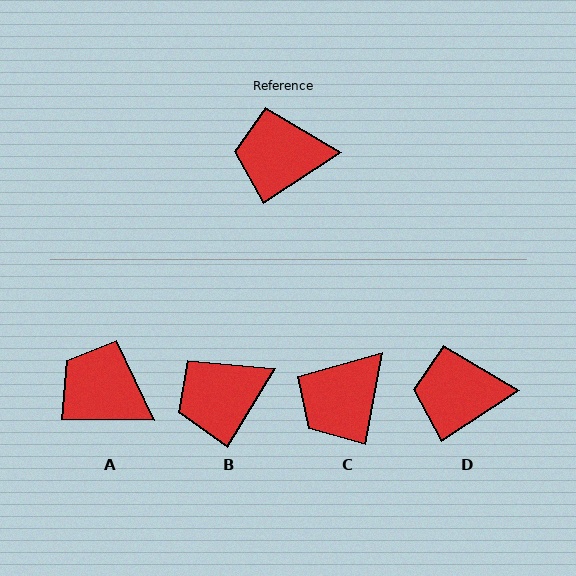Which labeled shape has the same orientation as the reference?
D.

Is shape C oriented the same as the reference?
No, it is off by about 47 degrees.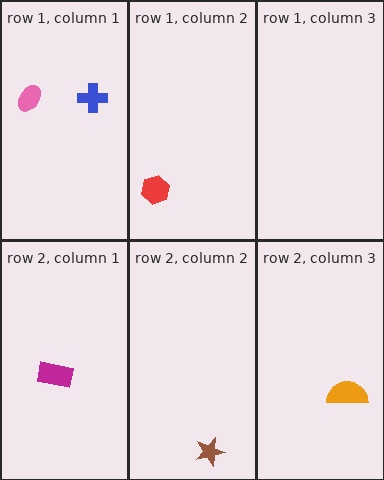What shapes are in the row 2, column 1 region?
The magenta rectangle.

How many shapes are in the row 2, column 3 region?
1.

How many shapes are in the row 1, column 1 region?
2.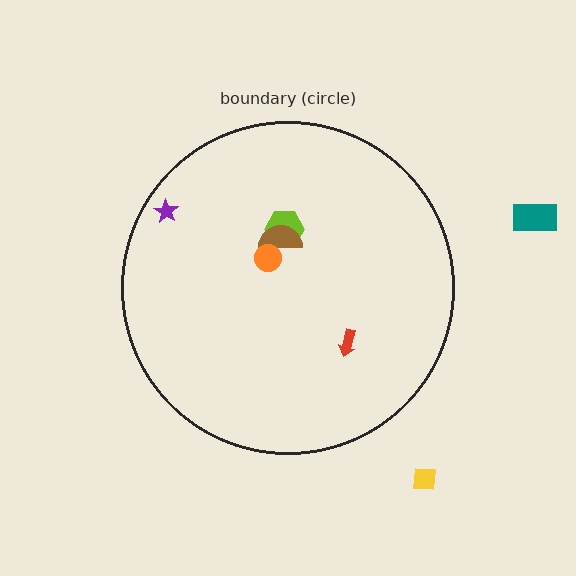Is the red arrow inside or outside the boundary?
Inside.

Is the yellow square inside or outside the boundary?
Outside.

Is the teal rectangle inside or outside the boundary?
Outside.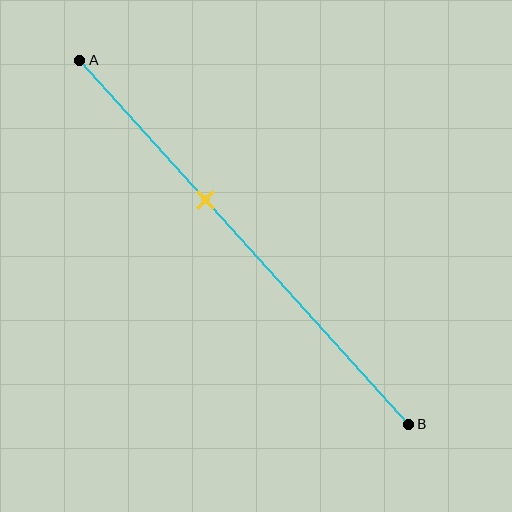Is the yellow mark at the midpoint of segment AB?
No, the mark is at about 40% from A, not at the 50% midpoint.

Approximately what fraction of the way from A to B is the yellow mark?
The yellow mark is approximately 40% of the way from A to B.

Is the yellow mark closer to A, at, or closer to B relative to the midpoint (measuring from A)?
The yellow mark is closer to point A than the midpoint of segment AB.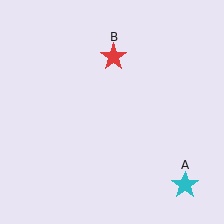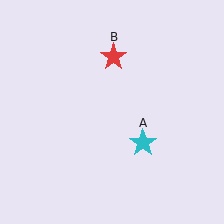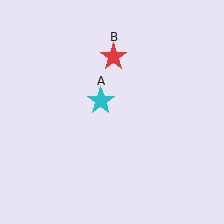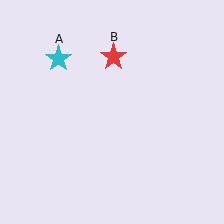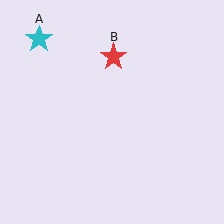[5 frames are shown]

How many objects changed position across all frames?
1 object changed position: cyan star (object A).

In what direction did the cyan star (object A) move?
The cyan star (object A) moved up and to the left.